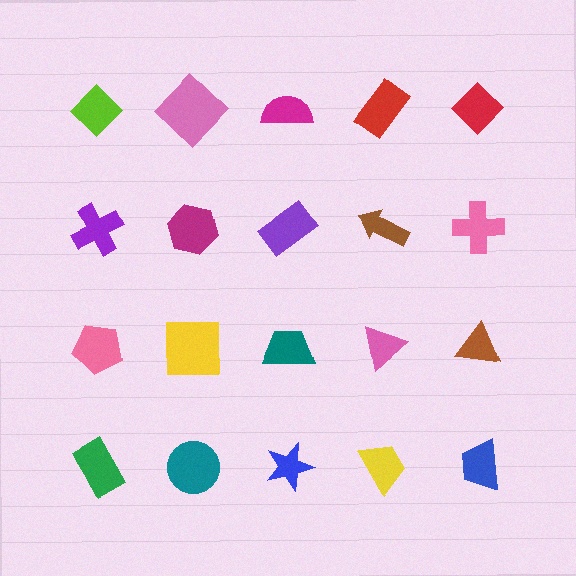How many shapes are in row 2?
5 shapes.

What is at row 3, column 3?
A teal trapezoid.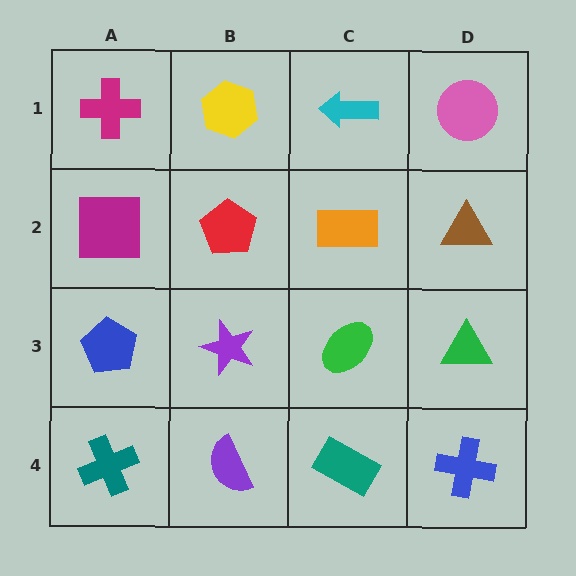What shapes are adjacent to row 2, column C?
A cyan arrow (row 1, column C), a green ellipse (row 3, column C), a red pentagon (row 2, column B), a brown triangle (row 2, column D).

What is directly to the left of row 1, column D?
A cyan arrow.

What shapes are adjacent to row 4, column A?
A blue pentagon (row 3, column A), a purple semicircle (row 4, column B).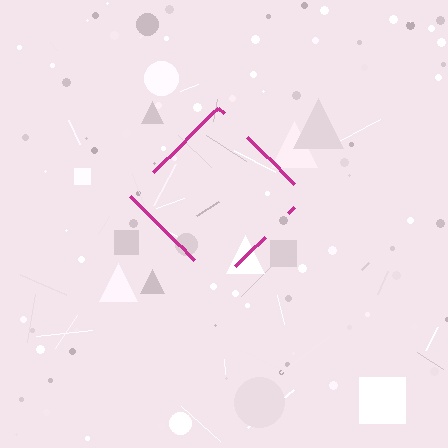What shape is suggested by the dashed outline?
The dashed outline suggests a diamond.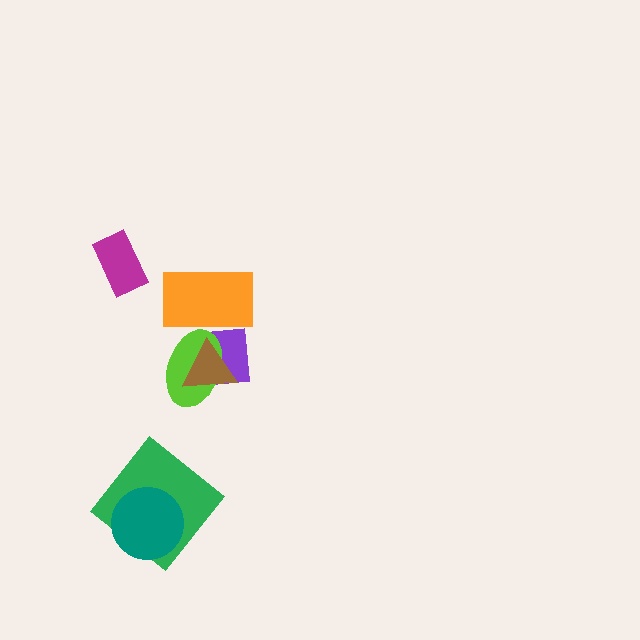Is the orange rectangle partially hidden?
Yes, it is partially covered by another shape.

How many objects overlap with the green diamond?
1 object overlaps with the green diamond.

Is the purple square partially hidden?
Yes, it is partially covered by another shape.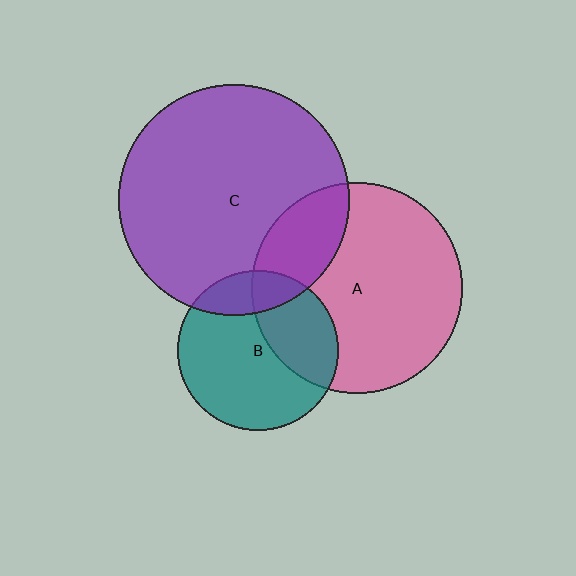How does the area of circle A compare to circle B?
Approximately 1.7 times.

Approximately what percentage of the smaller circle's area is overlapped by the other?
Approximately 20%.